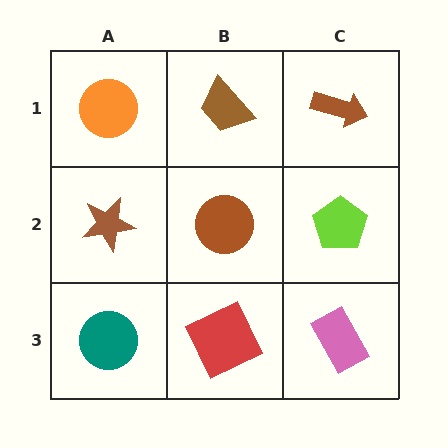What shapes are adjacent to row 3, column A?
A brown star (row 2, column A), a red square (row 3, column B).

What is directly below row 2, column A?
A teal circle.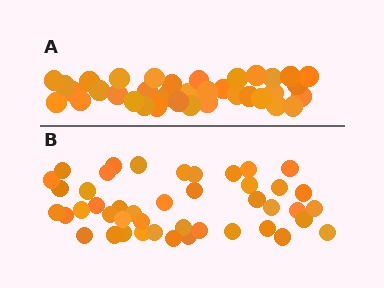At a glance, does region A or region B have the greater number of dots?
Region B (the bottom region) has more dots.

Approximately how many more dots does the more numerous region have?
Region B has roughly 8 or so more dots than region A.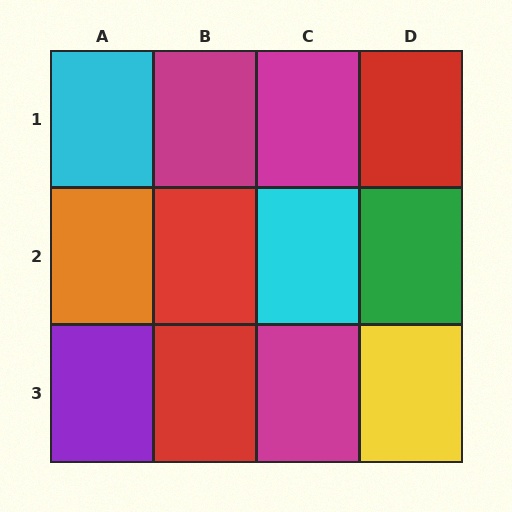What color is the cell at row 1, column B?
Magenta.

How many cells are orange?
1 cell is orange.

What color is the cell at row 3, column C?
Magenta.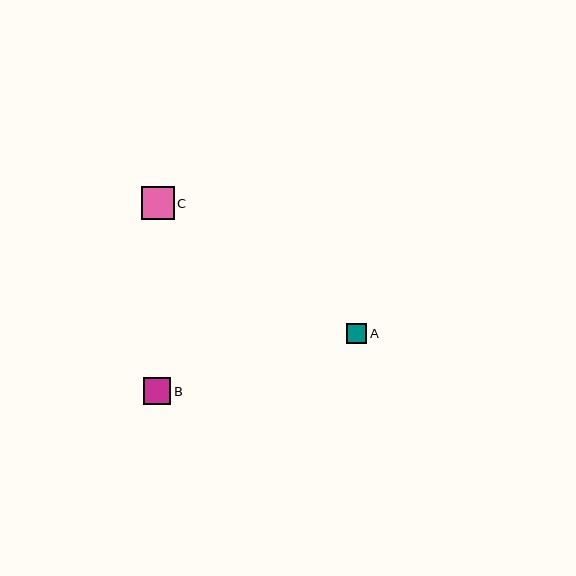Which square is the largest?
Square C is the largest with a size of approximately 33 pixels.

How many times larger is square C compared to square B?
Square C is approximately 1.2 times the size of square B.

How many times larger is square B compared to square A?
Square B is approximately 1.4 times the size of square A.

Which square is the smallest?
Square A is the smallest with a size of approximately 20 pixels.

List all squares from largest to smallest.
From largest to smallest: C, B, A.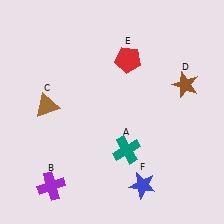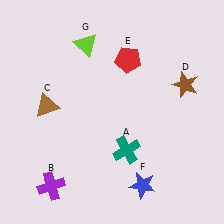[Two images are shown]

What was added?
A lime triangle (G) was added in Image 2.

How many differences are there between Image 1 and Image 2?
There is 1 difference between the two images.